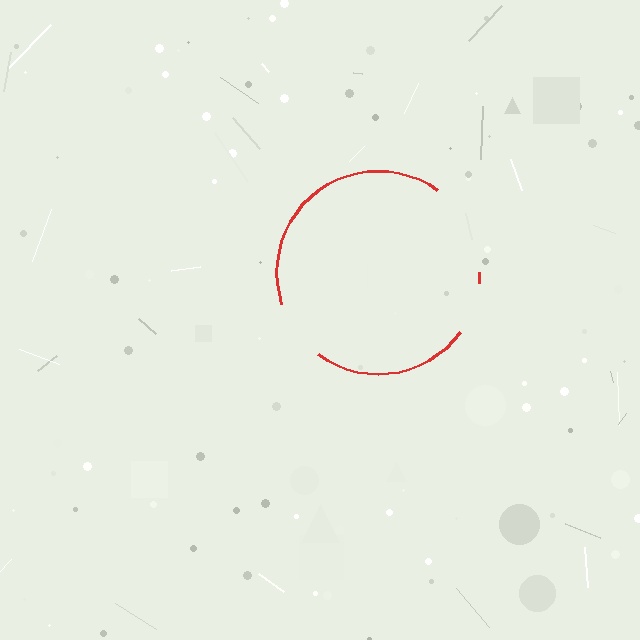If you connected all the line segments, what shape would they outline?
They would outline a circle.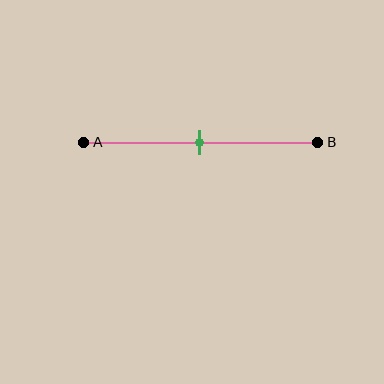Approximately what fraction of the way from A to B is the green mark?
The green mark is approximately 50% of the way from A to B.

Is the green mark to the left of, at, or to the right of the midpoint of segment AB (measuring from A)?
The green mark is approximately at the midpoint of segment AB.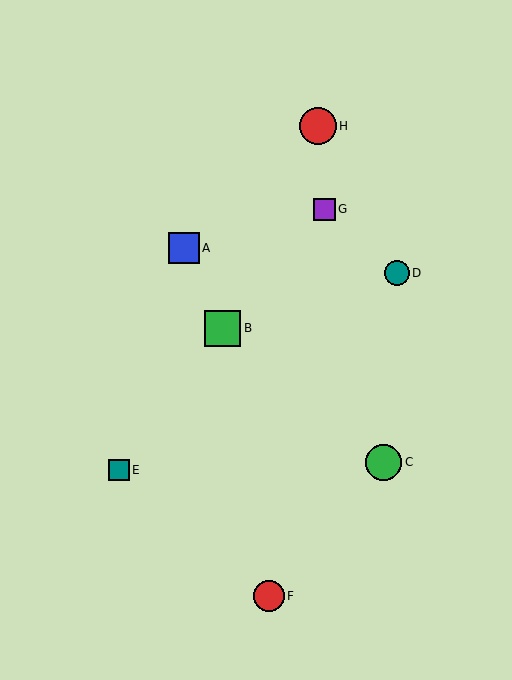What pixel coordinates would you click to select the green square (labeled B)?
Click at (223, 328) to select the green square B.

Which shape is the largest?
The red circle (labeled H) is the largest.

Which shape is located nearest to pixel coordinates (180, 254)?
The blue square (labeled A) at (184, 248) is nearest to that location.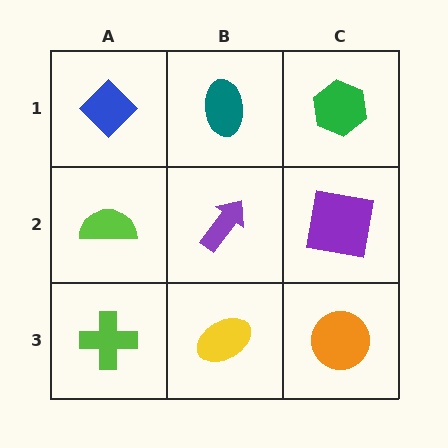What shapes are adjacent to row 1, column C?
A purple square (row 2, column C), a teal ellipse (row 1, column B).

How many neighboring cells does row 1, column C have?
2.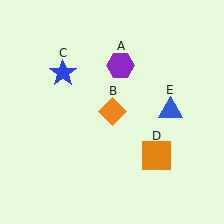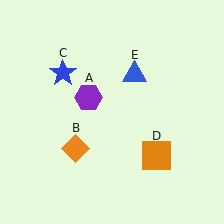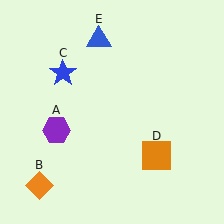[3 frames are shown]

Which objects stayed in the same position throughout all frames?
Blue star (object C) and orange square (object D) remained stationary.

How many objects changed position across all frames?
3 objects changed position: purple hexagon (object A), orange diamond (object B), blue triangle (object E).